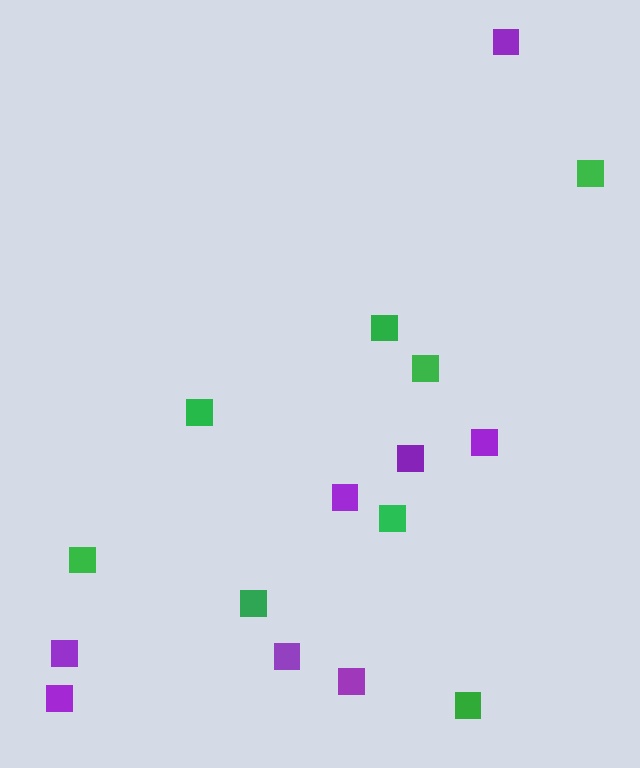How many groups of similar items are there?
There are 2 groups: one group of purple squares (8) and one group of green squares (8).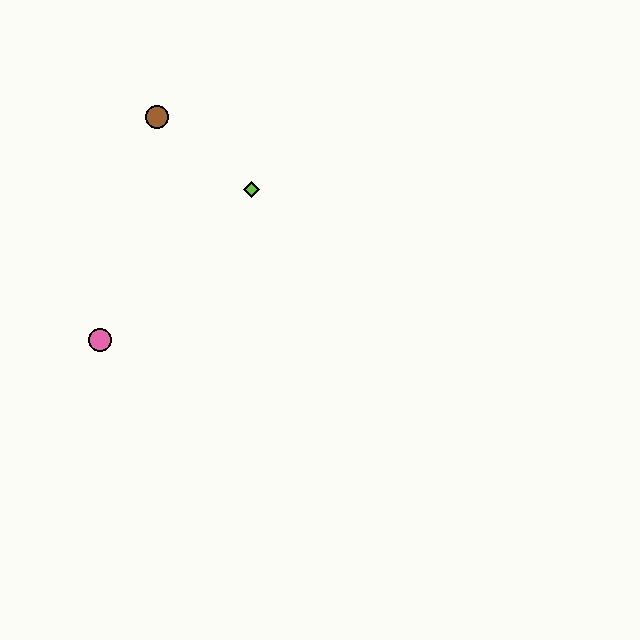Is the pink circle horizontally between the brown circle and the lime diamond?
No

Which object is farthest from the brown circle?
The pink circle is farthest from the brown circle.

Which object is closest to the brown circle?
The lime diamond is closest to the brown circle.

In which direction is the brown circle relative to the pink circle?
The brown circle is above the pink circle.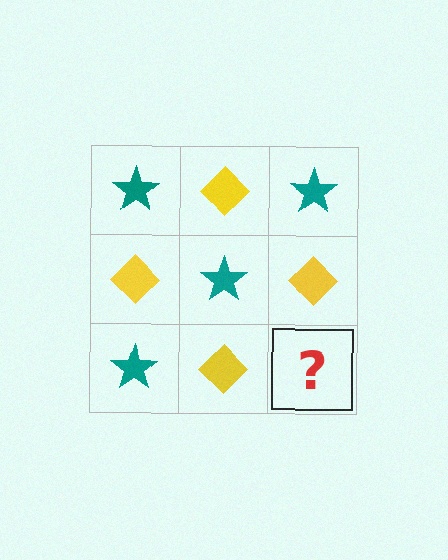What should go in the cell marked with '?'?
The missing cell should contain a teal star.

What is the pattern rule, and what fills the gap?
The rule is that it alternates teal star and yellow diamond in a checkerboard pattern. The gap should be filled with a teal star.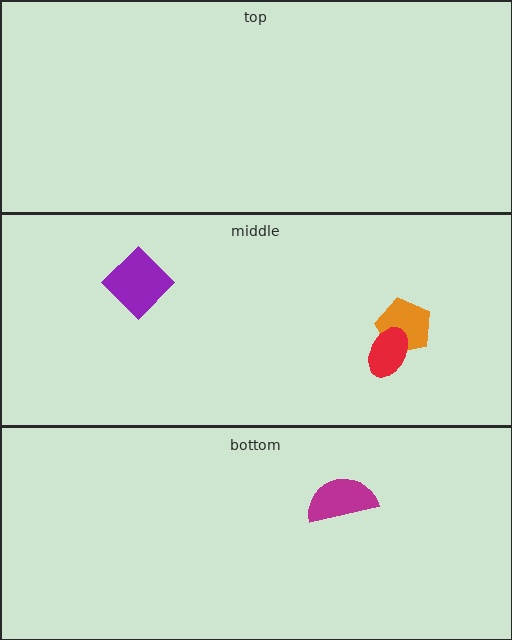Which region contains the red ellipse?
The middle region.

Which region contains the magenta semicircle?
The bottom region.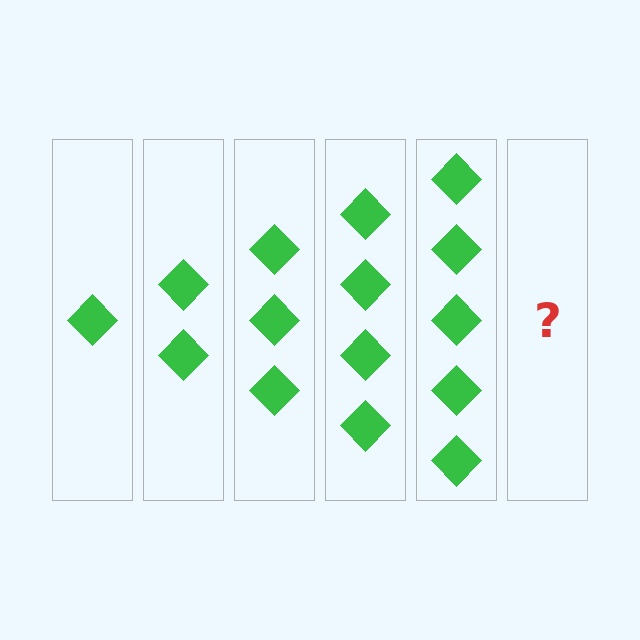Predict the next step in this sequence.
The next step is 6 diamonds.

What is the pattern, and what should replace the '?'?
The pattern is that each step adds one more diamond. The '?' should be 6 diamonds.